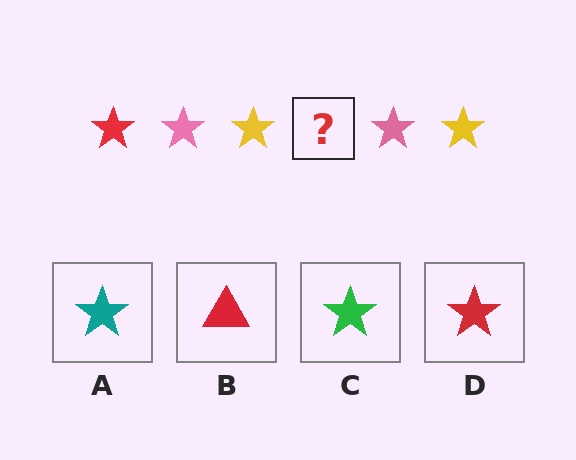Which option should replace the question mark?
Option D.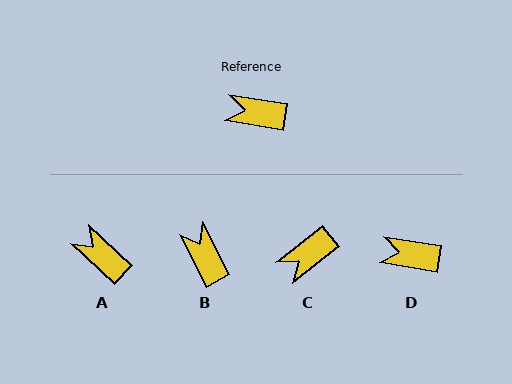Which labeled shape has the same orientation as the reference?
D.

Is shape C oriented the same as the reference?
No, it is off by about 47 degrees.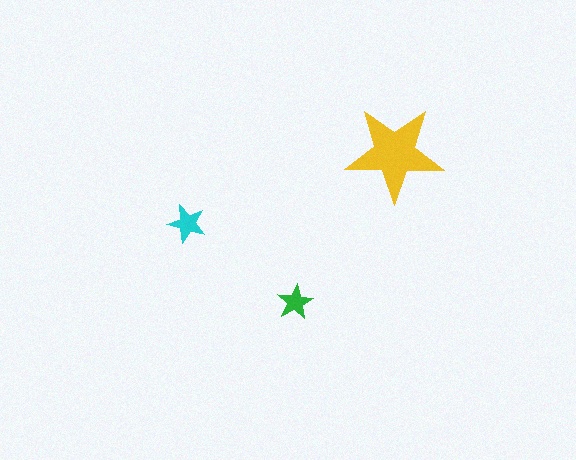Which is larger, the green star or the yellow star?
The yellow one.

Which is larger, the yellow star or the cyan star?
The yellow one.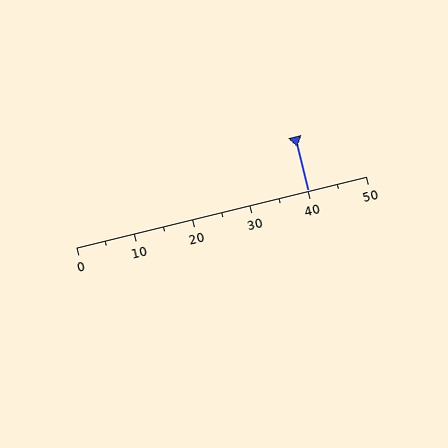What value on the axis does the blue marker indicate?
The marker indicates approximately 40.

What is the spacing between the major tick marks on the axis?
The major ticks are spaced 10 apart.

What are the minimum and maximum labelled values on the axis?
The axis runs from 0 to 50.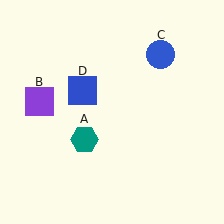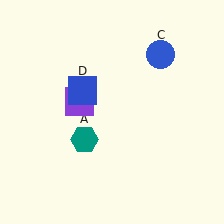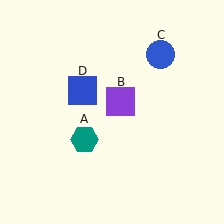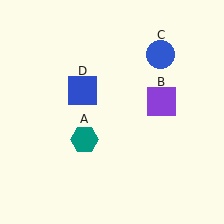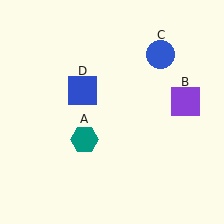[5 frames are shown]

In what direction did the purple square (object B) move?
The purple square (object B) moved right.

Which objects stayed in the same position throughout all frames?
Teal hexagon (object A) and blue circle (object C) and blue square (object D) remained stationary.